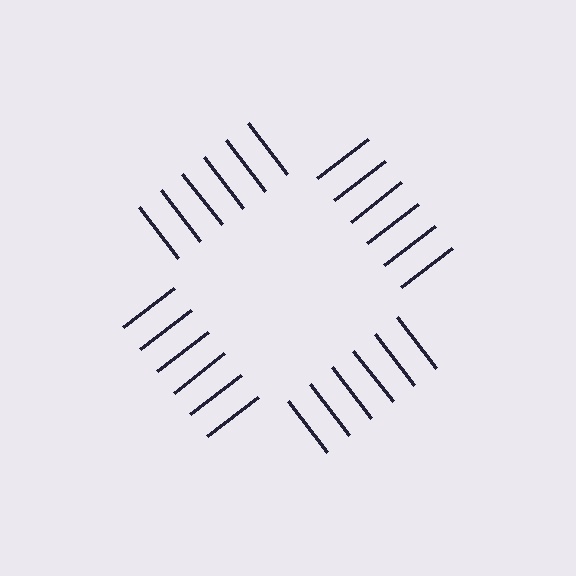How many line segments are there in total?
24 — 6 along each of the 4 edges.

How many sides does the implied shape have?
4 sides — the line-ends trace a square.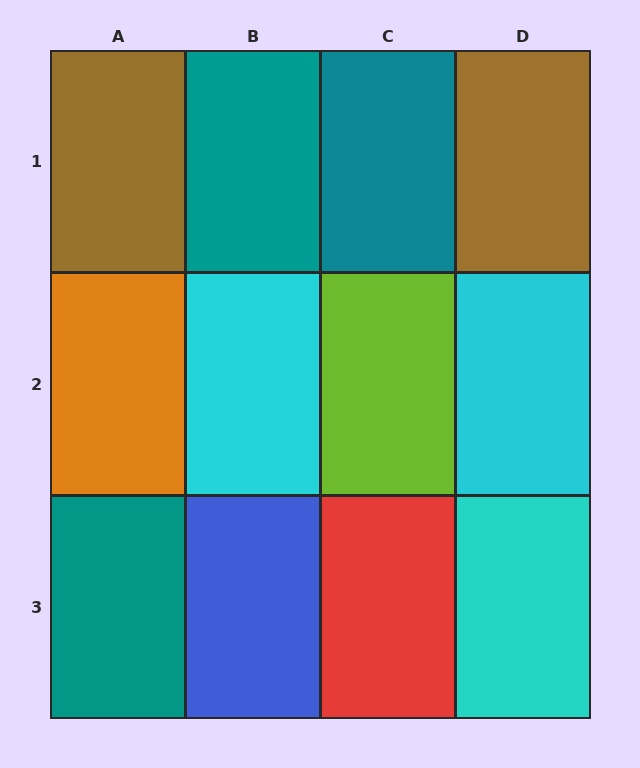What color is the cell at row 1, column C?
Teal.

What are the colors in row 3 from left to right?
Teal, blue, red, cyan.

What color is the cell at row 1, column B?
Teal.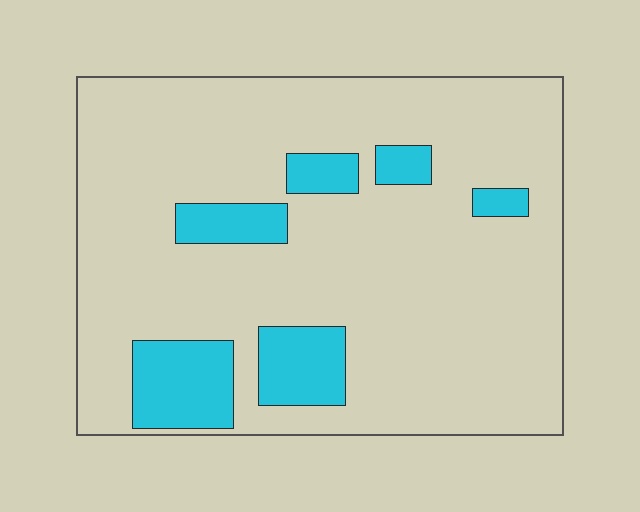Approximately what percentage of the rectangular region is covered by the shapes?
Approximately 15%.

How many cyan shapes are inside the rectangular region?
6.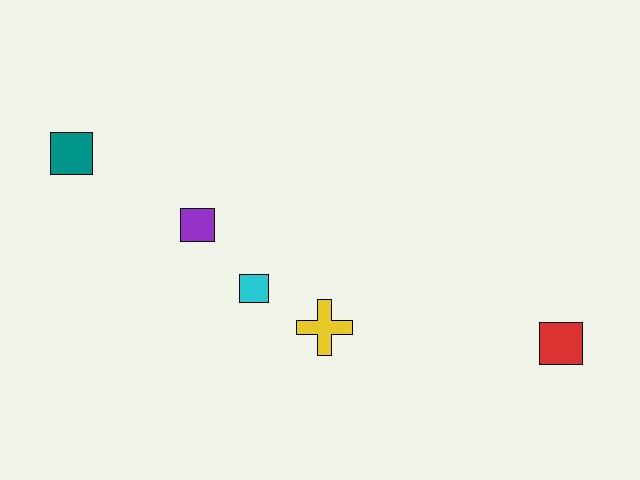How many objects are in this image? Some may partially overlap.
There are 5 objects.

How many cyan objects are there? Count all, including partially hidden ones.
There is 1 cyan object.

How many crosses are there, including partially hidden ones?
There is 1 cross.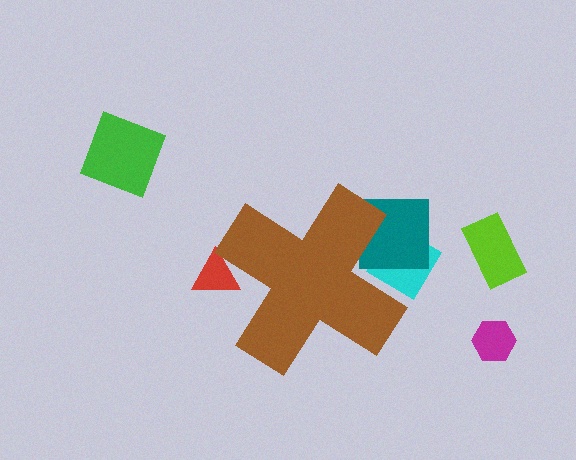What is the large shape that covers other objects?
A brown cross.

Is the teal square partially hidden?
Yes, the teal square is partially hidden behind the brown cross.